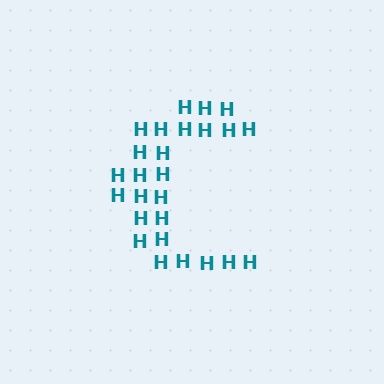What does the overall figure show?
The overall figure shows the letter C.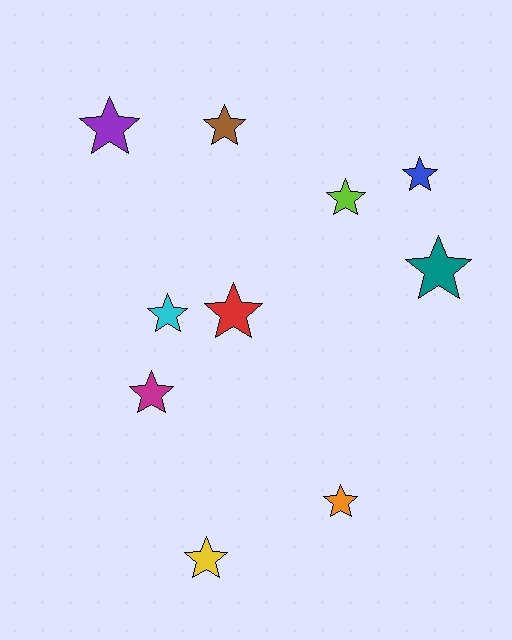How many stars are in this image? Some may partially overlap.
There are 10 stars.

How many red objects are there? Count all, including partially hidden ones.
There is 1 red object.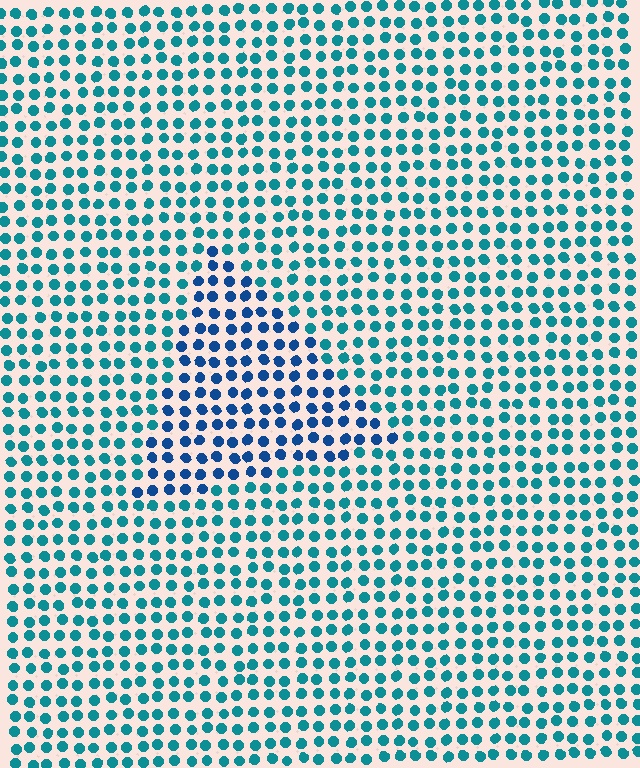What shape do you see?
I see a triangle.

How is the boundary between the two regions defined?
The boundary is defined purely by a slight shift in hue (about 31 degrees). Spacing, size, and orientation are identical on both sides.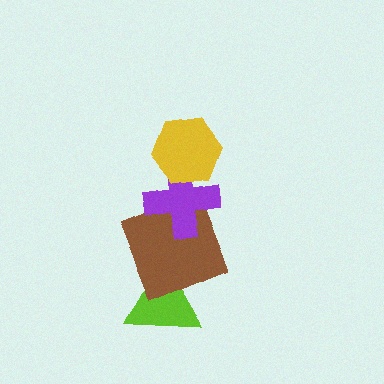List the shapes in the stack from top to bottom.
From top to bottom: the yellow hexagon, the purple cross, the brown square, the lime triangle.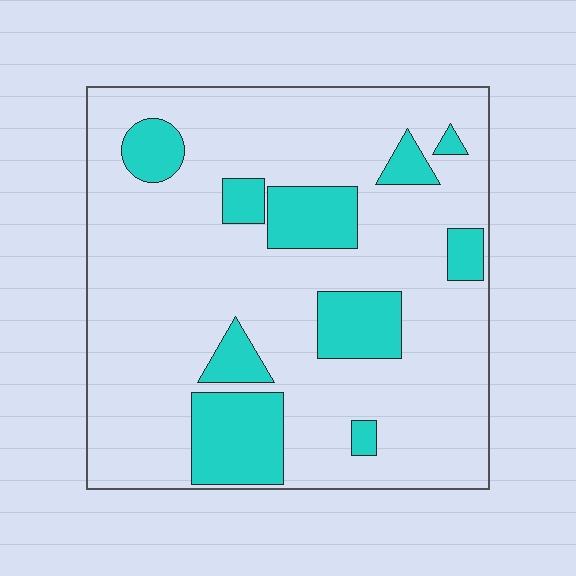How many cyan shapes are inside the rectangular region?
10.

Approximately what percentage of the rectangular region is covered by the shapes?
Approximately 20%.